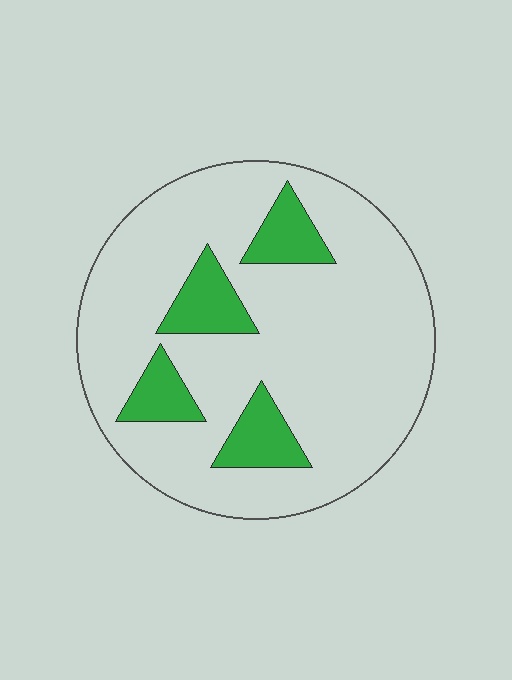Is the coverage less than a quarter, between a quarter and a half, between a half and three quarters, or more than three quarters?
Less than a quarter.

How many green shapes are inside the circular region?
4.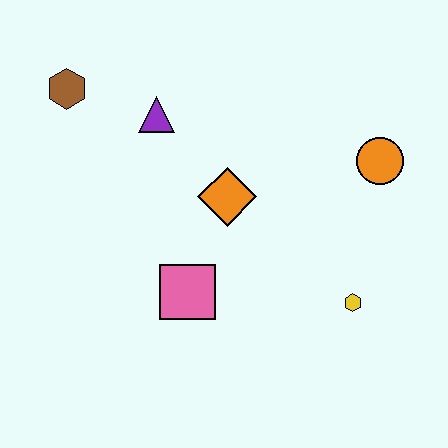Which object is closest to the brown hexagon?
The purple triangle is closest to the brown hexagon.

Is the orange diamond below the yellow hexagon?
No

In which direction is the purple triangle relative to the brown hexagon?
The purple triangle is to the right of the brown hexagon.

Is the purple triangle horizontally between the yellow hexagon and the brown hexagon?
Yes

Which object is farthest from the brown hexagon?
The yellow hexagon is farthest from the brown hexagon.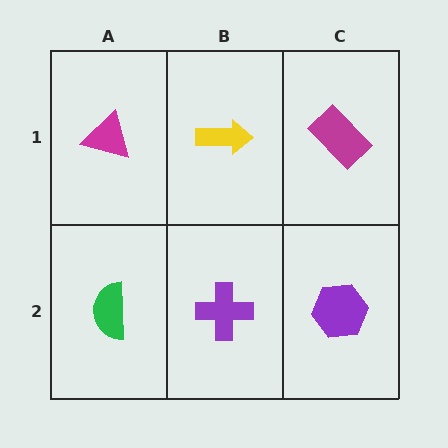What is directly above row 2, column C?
A magenta rectangle.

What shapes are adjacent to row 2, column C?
A magenta rectangle (row 1, column C), a purple cross (row 2, column B).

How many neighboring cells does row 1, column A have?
2.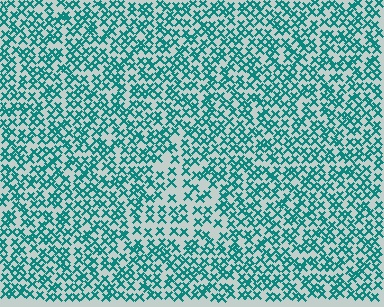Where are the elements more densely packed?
The elements are more densely packed outside the triangle boundary.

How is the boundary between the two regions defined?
The boundary is defined by a change in element density (approximately 1.7x ratio). All elements are the same color, size, and shape.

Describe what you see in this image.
The image contains small teal elements arranged at two different densities. A triangle-shaped region is visible where the elements are less densely packed than the surrounding area.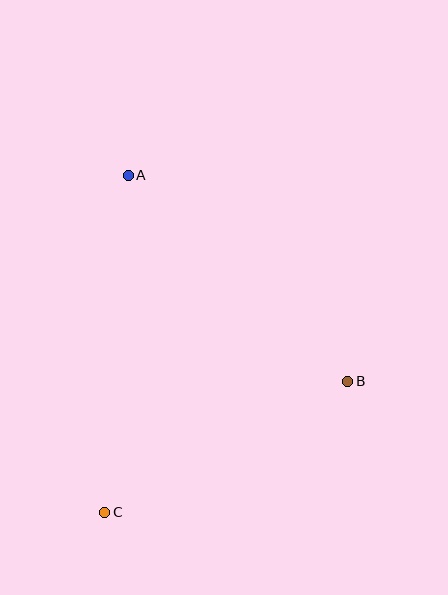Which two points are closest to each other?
Points B and C are closest to each other.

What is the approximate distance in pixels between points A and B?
The distance between A and B is approximately 301 pixels.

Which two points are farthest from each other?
Points A and C are farthest from each other.